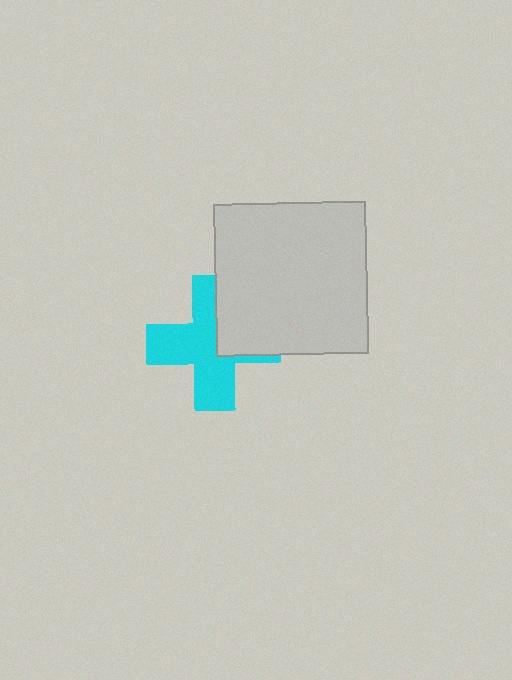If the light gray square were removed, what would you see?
You would see the complete cyan cross.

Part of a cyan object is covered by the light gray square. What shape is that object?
It is a cross.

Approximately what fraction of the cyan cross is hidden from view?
Roughly 33% of the cyan cross is hidden behind the light gray square.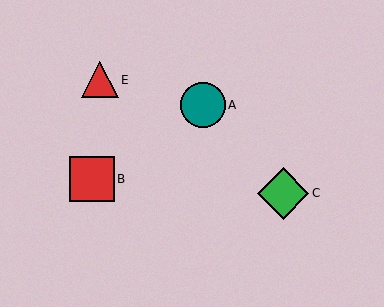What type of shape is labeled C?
Shape C is a green diamond.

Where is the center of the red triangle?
The center of the red triangle is at (100, 80).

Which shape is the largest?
The green diamond (labeled C) is the largest.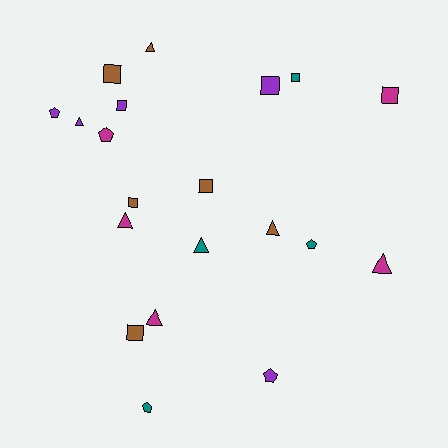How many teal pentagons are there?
There are 2 teal pentagons.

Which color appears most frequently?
Brown, with 6 objects.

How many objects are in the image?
There are 20 objects.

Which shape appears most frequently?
Square, with 8 objects.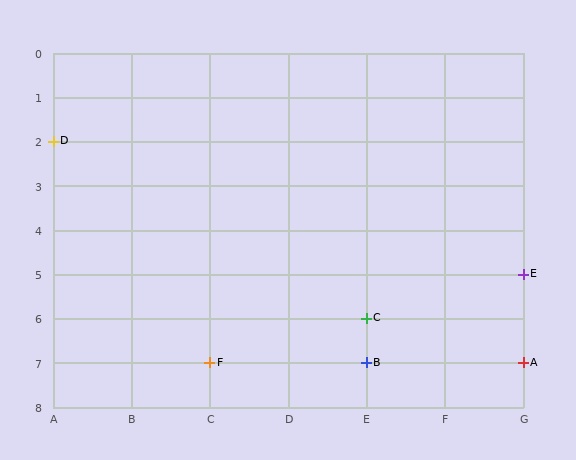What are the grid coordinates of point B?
Point B is at grid coordinates (E, 7).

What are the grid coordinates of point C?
Point C is at grid coordinates (E, 6).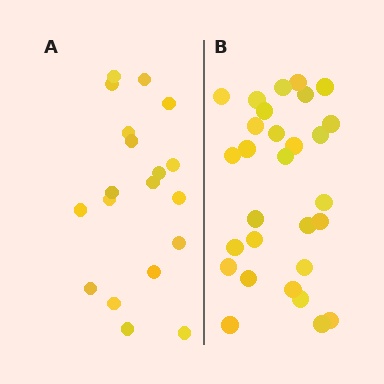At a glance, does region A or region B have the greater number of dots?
Region B (the right region) has more dots.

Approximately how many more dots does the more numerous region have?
Region B has roughly 10 or so more dots than region A.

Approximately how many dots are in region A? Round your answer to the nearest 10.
About 20 dots. (The exact count is 19, which rounds to 20.)